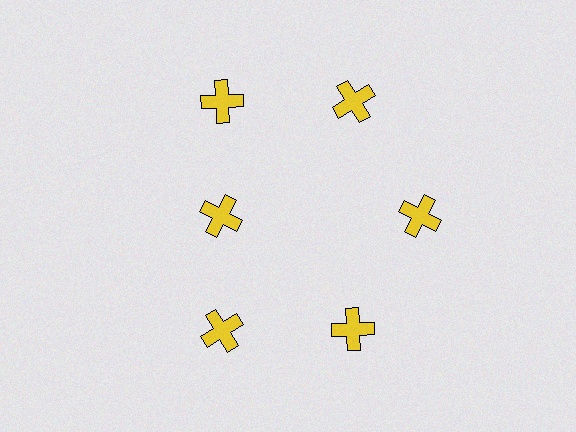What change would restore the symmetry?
The symmetry would be restored by moving it outward, back onto the ring so that all 6 crosses sit at equal angles and equal distance from the center.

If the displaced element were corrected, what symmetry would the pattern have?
It would have 6-fold rotational symmetry — the pattern would map onto itself every 60 degrees.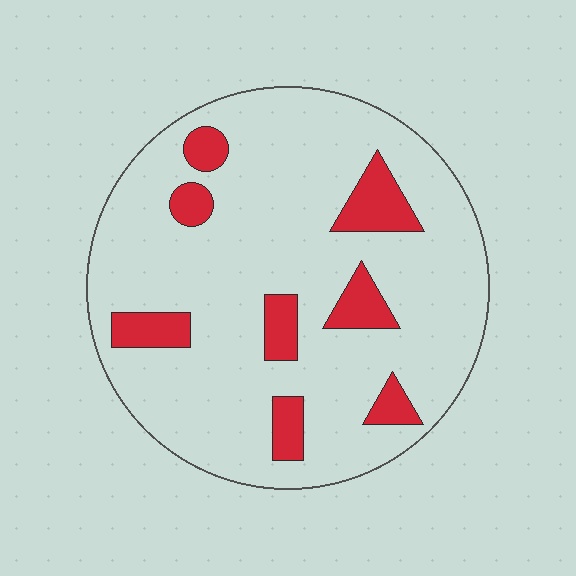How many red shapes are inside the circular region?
8.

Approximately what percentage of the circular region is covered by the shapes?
Approximately 15%.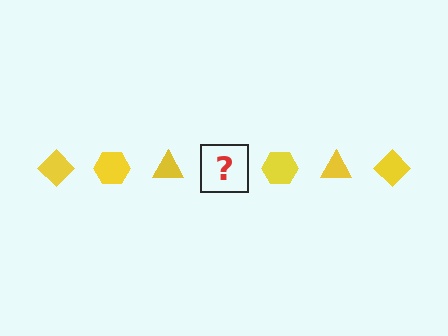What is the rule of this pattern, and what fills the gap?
The rule is that the pattern cycles through diamond, hexagon, triangle shapes in yellow. The gap should be filled with a yellow diamond.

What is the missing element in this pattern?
The missing element is a yellow diamond.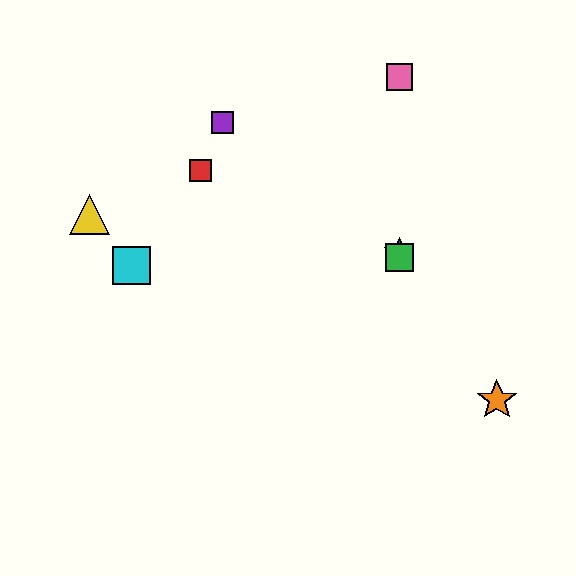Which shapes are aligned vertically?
The blue star, the green square, the pink square are aligned vertically.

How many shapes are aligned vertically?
3 shapes (the blue star, the green square, the pink square) are aligned vertically.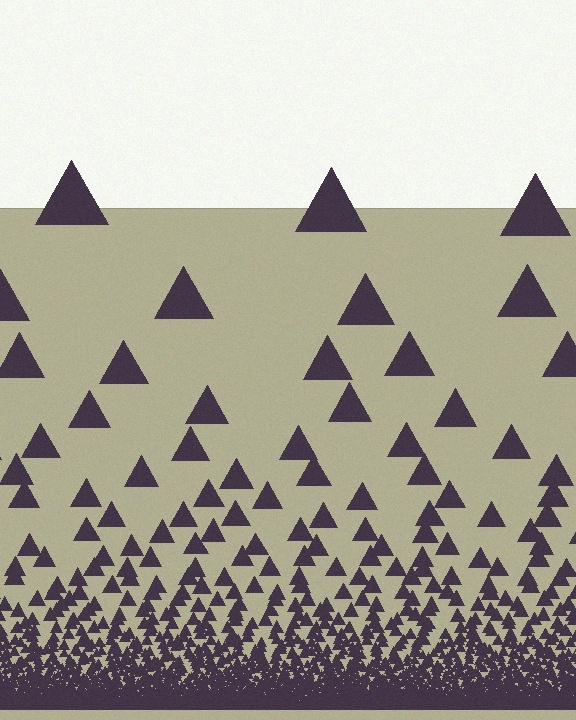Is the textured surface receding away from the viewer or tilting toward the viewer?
The surface appears to tilt toward the viewer. Texture elements get larger and sparser toward the top.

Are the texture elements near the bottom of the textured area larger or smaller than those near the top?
Smaller. The gradient is inverted — elements near the bottom are smaller and denser.